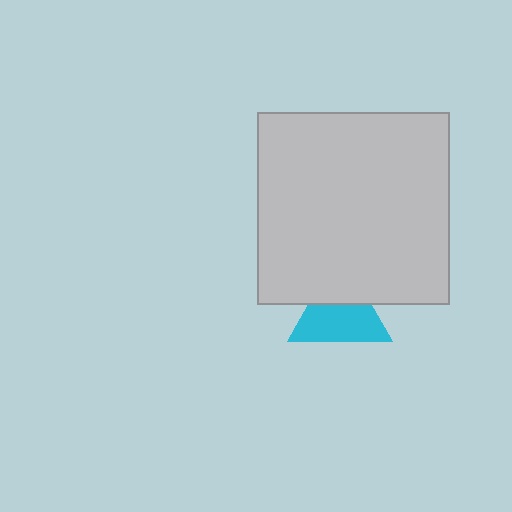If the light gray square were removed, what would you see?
You would see the complete cyan triangle.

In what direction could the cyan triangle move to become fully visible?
The cyan triangle could move down. That would shift it out from behind the light gray square entirely.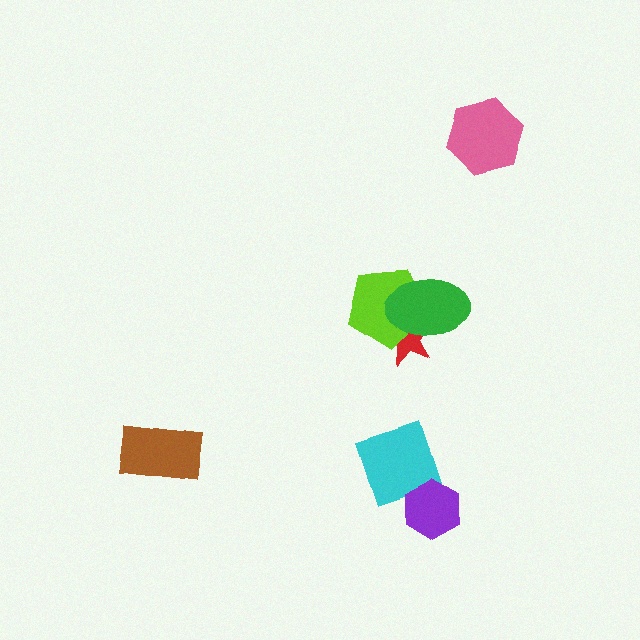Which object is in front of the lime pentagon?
The green ellipse is in front of the lime pentagon.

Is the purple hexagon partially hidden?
No, no other shape covers it.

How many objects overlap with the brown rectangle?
0 objects overlap with the brown rectangle.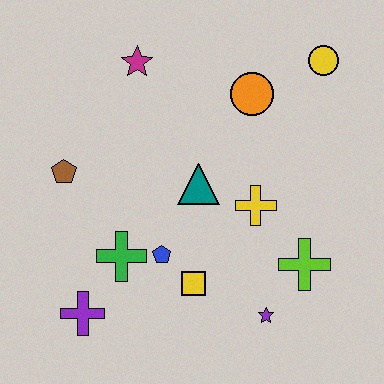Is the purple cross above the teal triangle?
No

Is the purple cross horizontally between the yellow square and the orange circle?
No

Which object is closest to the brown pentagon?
The green cross is closest to the brown pentagon.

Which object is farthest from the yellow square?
The yellow circle is farthest from the yellow square.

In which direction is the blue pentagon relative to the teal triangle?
The blue pentagon is below the teal triangle.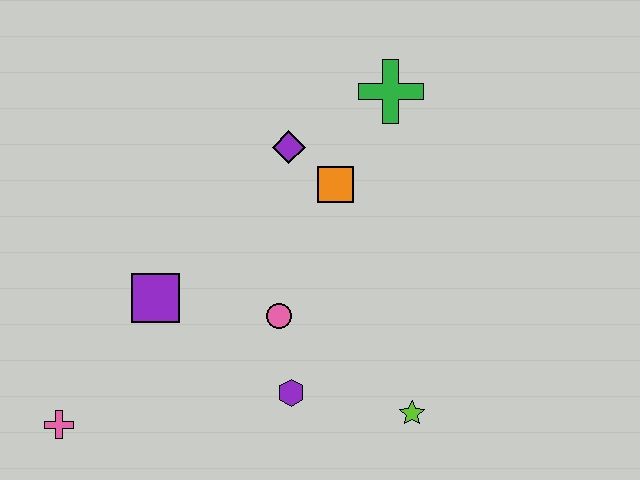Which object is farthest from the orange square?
The pink cross is farthest from the orange square.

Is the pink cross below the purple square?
Yes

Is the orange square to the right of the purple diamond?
Yes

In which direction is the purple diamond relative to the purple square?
The purple diamond is above the purple square.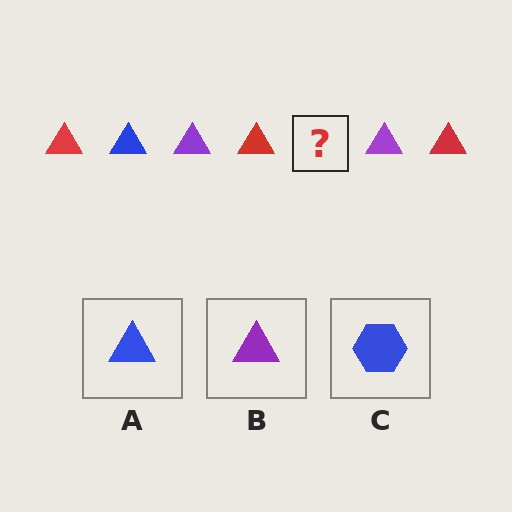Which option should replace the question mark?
Option A.